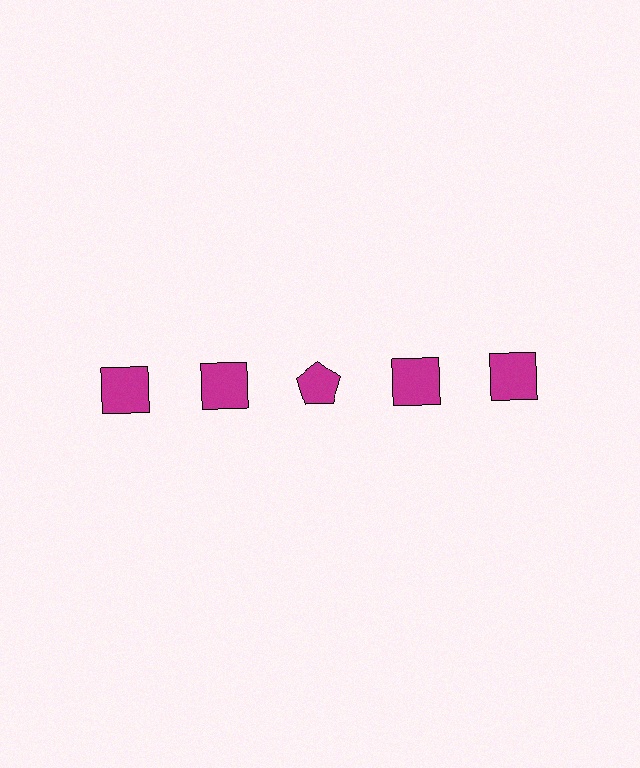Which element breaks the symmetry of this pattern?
The magenta pentagon in the top row, center column breaks the symmetry. All other shapes are magenta squares.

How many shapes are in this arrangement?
There are 5 shapes arranged in a grid pattern.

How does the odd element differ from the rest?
It has a different shape: pentagon instead of square.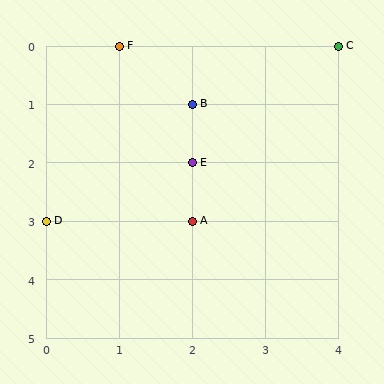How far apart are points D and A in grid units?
Points D and A are 2 columns apart.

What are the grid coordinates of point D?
Point D is at grid coordinates (0, 3).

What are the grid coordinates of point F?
Point F is at grid coordinates (1, 0).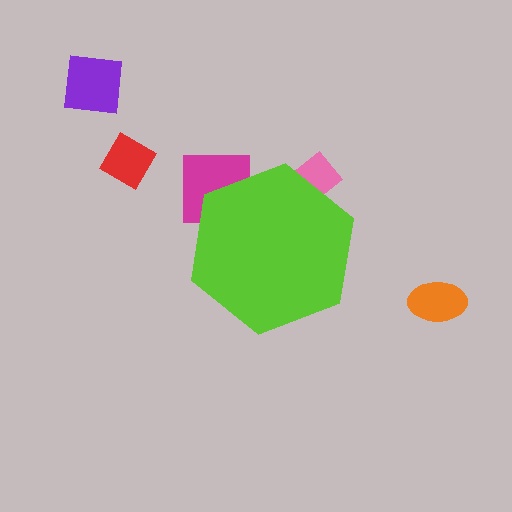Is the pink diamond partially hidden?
Yes, the pink diamond is partially hidden behind the lime hexagon.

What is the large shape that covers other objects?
A lime hexagon.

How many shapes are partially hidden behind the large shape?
2 shapes are partially hidden.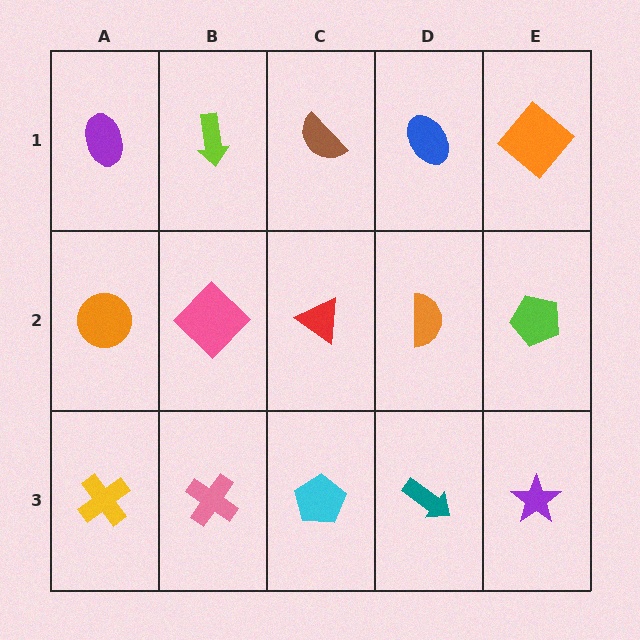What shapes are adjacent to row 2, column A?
A purple ellipse (row 1, column A), a yellow cross (row 3, column A), a pink diamond (row 2, column B).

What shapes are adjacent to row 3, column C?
A red triangle (row 2, column C), a pink cross (row 3, column B), a teal arrow (row 3, column D).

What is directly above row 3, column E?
A lime pentagon.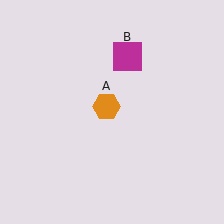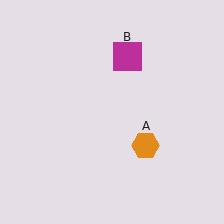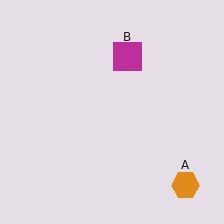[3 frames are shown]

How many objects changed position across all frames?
1 object changed position: orange hexagon (object A).